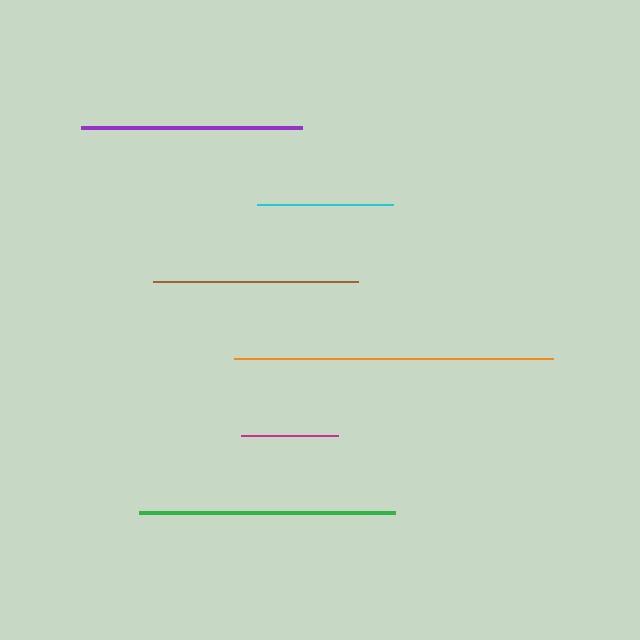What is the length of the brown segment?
The brown segment is approximately 204 pixels long.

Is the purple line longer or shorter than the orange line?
The orange line is longer than the purple line.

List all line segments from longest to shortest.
From longest to shortest: orange, green, purple, brown, cyan, magenta.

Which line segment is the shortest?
The magenta line is the shortest at approximately 97 pixels.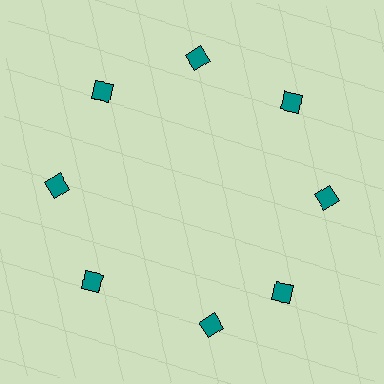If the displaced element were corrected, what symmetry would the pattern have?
It would have 8-fold rotational symmetry — the pattern would map onto itself every 45 degrees.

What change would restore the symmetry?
The symmetry would be restored by rotating it back into even spacing with its neighbors so that all 8 diamonds sit at equal angles and equal distance from the center.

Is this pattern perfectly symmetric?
No. The 8 teal diamonds are arranged in a ring, but one element near the 6 o'clock position is rotated out of alignment along the ring, breaking the 8-fold rotational symmetry.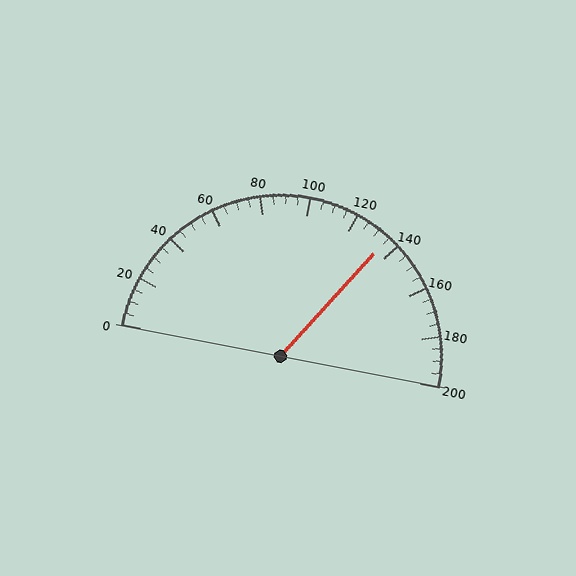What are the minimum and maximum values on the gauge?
The gauge ranges from 0 to 200.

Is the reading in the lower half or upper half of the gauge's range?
The reading is in the upper half of the range (0 to 200).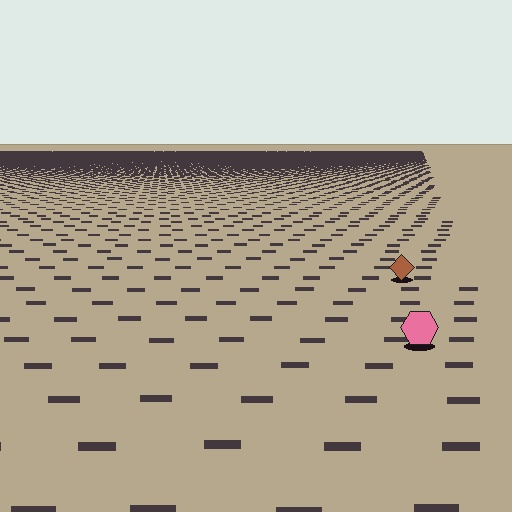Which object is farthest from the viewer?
The brown diamond is farthest from the viewer. It appears smaller and the ground texture around it is denser.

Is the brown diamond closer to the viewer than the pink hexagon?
No. The pink hexagon is closer — you can tell from the texture gradient: the ground texture is coarser near it.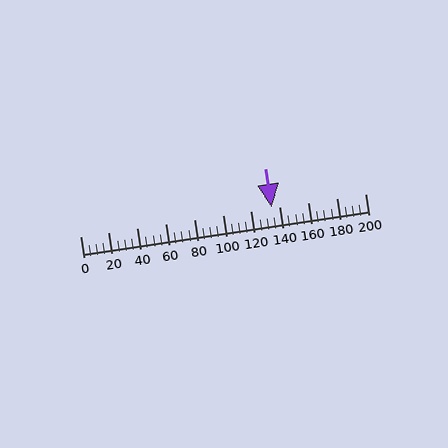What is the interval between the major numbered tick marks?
The major tick marks are spaced 20 units apart.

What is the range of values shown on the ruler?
The ruler shows values from 0 to 200.